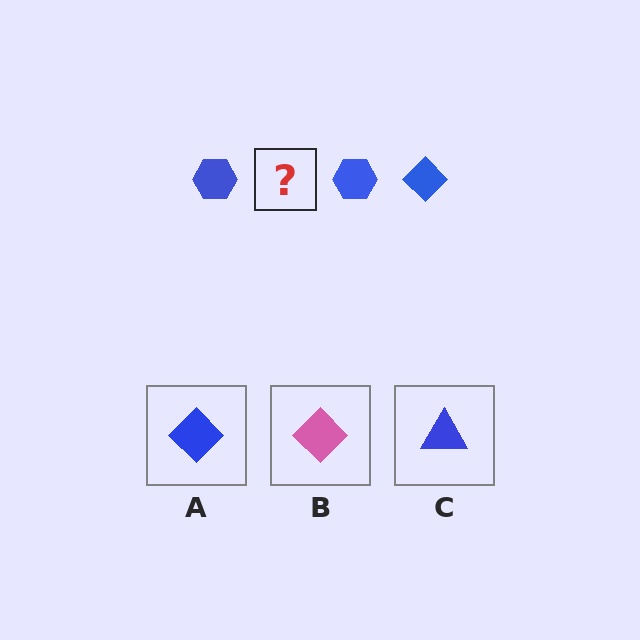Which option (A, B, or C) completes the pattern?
A.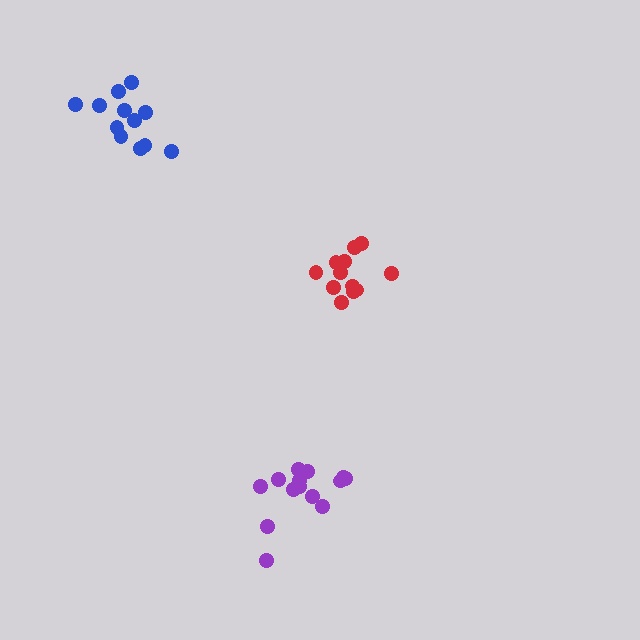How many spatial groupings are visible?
There are 3 spatial groupings.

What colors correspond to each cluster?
The clusters are colored: blue, red, purple.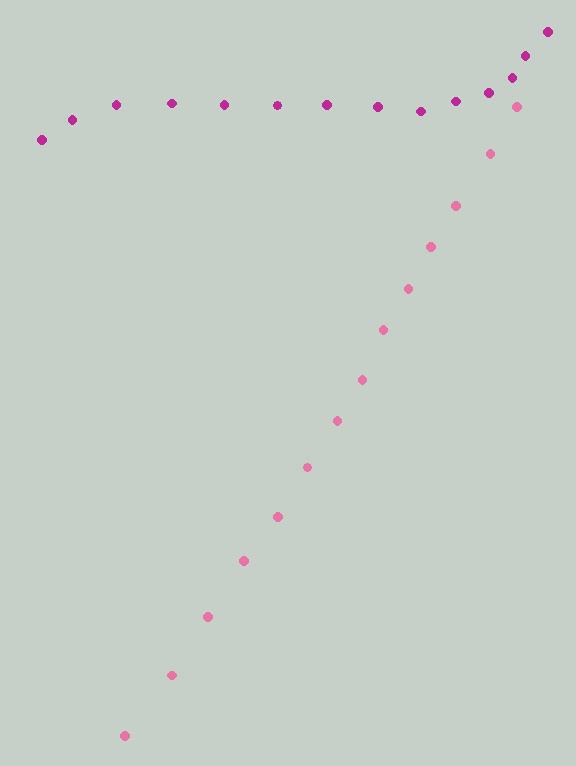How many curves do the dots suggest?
There are 2 distinct paths.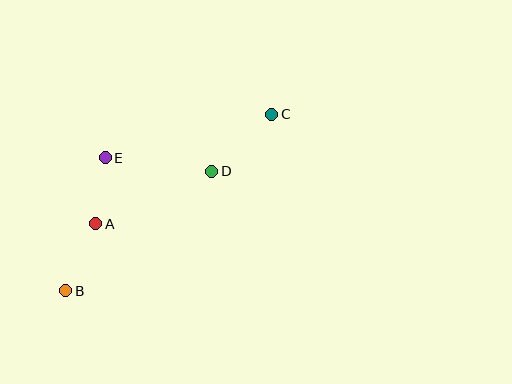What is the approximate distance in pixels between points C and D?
The distance between C and D is approximately 83 pixels.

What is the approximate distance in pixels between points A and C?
The distance between A and C is approximately 207 pixels.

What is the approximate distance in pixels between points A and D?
The distance between A and D is approximately 128 pixels.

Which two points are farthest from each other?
Points B and C are farthest from each other.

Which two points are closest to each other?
Points A and E are closest to each other.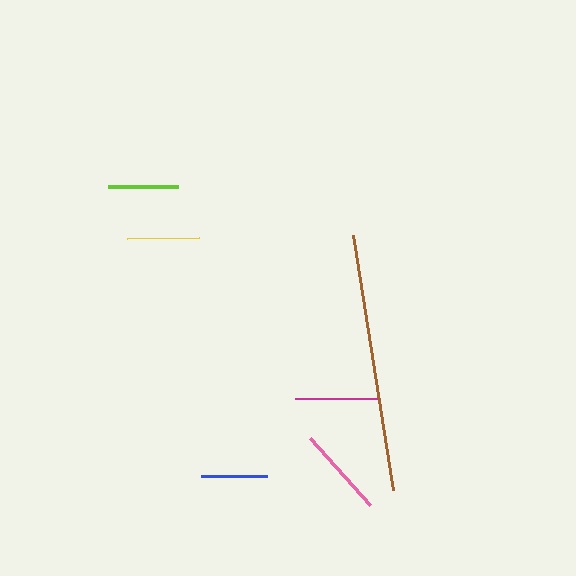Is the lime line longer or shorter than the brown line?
The brown line is longer than the lime line.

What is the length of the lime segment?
The lime segment is approximately 70 pixels long.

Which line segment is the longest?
The brown line is the longest at approximately 258 pixels.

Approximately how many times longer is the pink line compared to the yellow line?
The pink line is approximately 1.2 times the length of the yellow line.